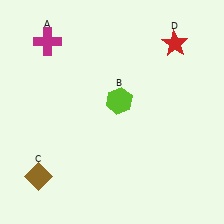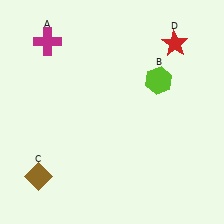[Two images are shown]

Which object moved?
The lime hexagon (B) moved right.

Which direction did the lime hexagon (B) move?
The lime hexagon (B) moved right.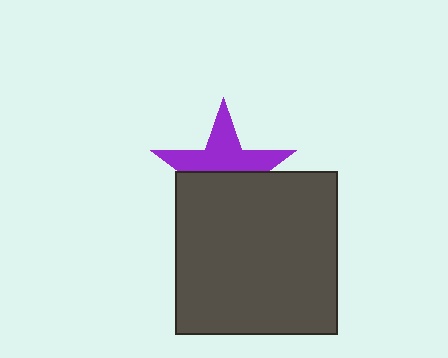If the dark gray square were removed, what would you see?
You would see the complete purple star.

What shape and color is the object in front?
The object in front is a dark gray square.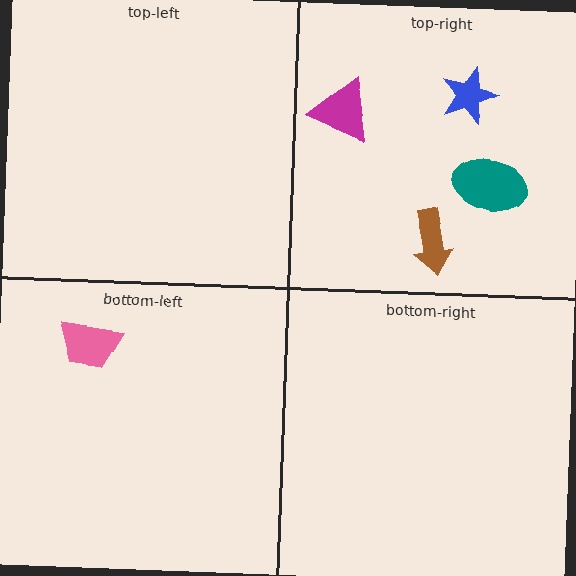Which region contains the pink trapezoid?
The bottom-left region.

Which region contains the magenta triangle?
The top-right region.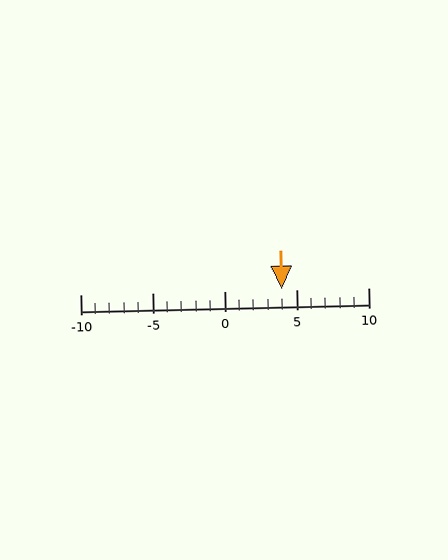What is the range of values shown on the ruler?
The ruler shows values from -10 to 10.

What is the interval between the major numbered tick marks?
The major tick marks are spaced 5 units apart.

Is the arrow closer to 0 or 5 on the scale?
The arrow is closer to 5.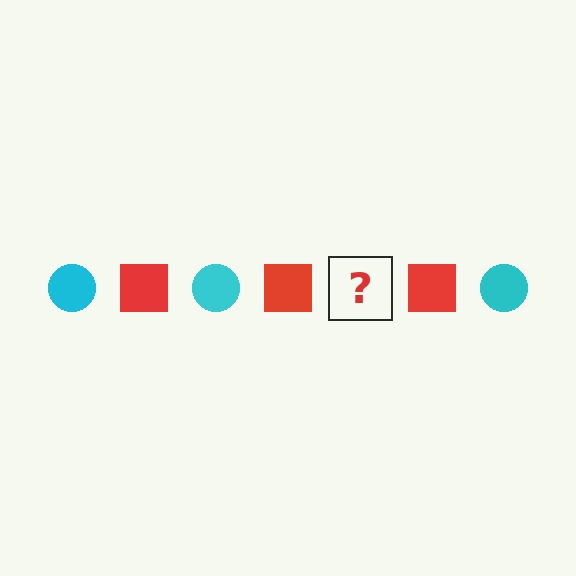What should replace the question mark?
The question mark should be replaced with a cyan circle.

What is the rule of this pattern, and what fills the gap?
The rule is that the pattern alternates between cyan circle and red square. The gap should be filled with a cyan circle.